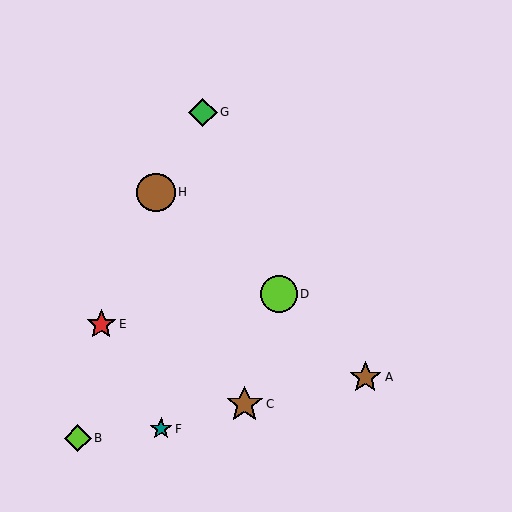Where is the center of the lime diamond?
The center of the lime diamond is at (78, 438).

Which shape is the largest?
The brown circle (labeled H) is the largest.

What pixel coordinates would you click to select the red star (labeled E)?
Click at (101, 324) to select the red star E.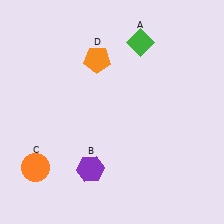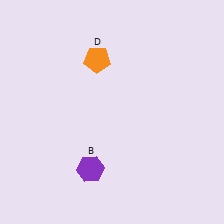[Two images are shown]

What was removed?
The orange circle (C), the green diamond (A) were removed in Image 2.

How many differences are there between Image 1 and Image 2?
There are 2 differences between the two images.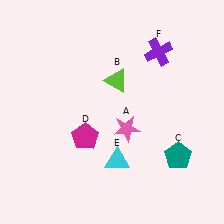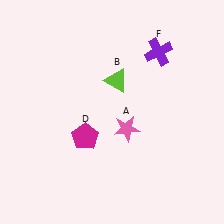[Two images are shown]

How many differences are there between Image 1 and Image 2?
There are 2 differences between the two images.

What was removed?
The cyan triangle (E), the teal pentagon (C) were removed in Image 2.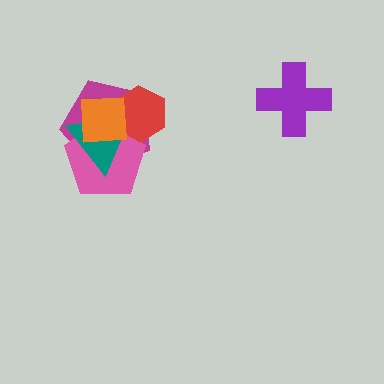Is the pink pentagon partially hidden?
Yes, it is partially covered by another shape.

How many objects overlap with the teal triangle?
4 objects overlap with the teal triangle.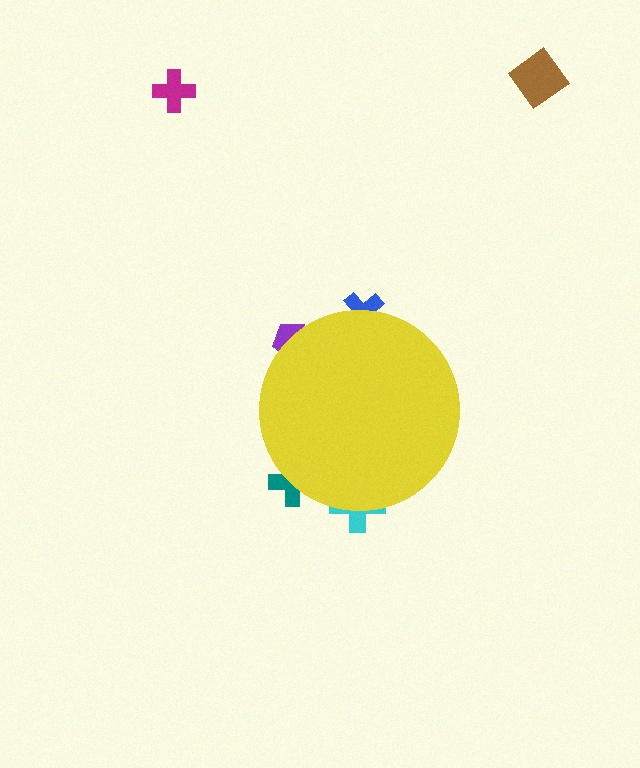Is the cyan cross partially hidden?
Yes, the cyan cross is partially hidden behind the yellow circle.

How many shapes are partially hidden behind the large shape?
4 shapes are partially hidden.